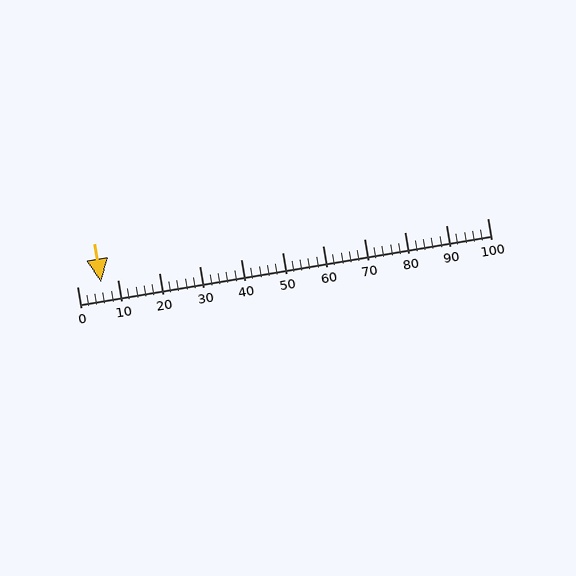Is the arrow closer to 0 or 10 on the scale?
The arrow is closer to 10.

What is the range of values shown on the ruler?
The ruler shows values from 0 to 100.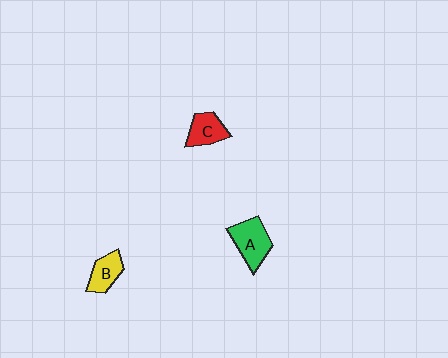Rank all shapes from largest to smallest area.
From largest to smallest: A (green), C (red), B (yellow).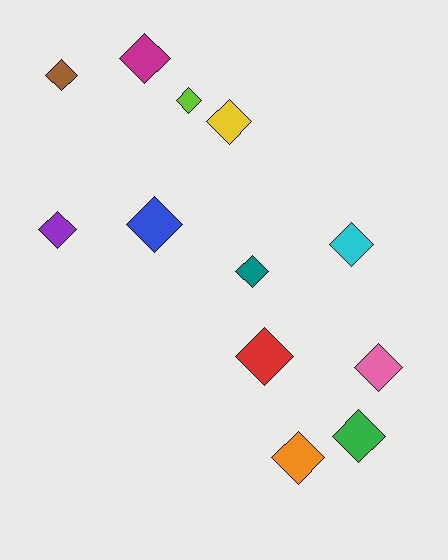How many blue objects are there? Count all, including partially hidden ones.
There is 1 blue object.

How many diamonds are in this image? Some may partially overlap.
There are 12 diamonds.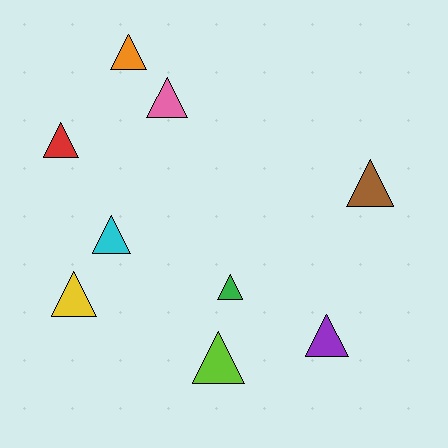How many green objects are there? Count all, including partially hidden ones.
There is 1 green object.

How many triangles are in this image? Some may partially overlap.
There are 9 triangles.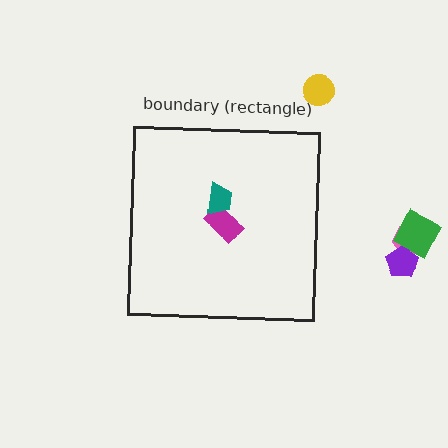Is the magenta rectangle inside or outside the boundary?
Inside.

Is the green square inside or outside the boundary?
Outside.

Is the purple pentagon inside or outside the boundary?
Outside.